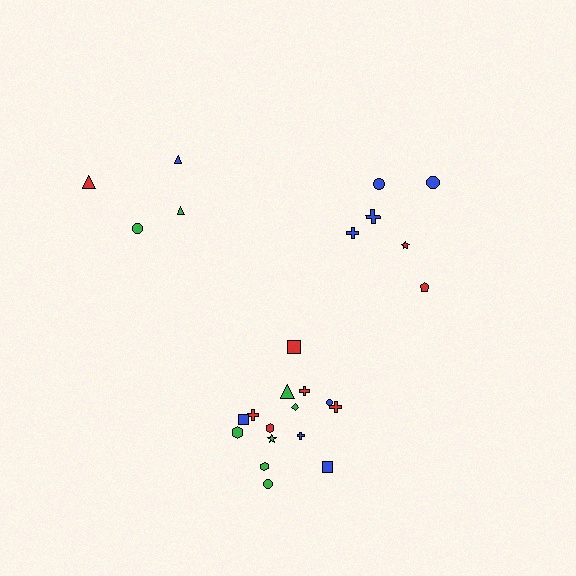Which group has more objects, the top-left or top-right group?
The top-right group.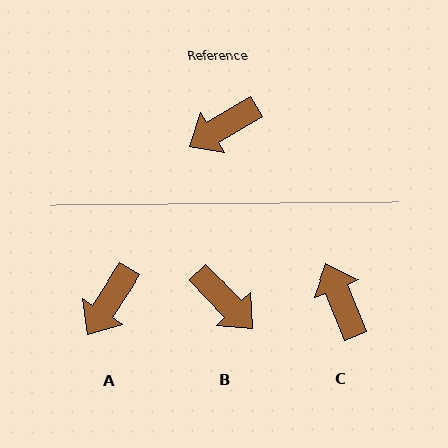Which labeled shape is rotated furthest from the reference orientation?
B, about 103 degrees away.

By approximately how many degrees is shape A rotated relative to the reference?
Approximately 27 degrees counter-clockwise.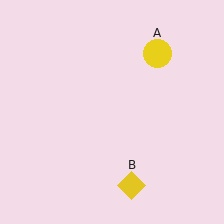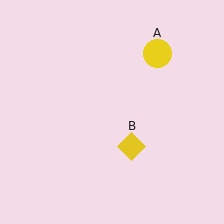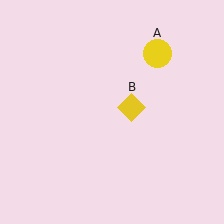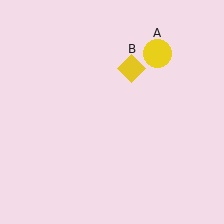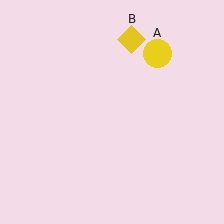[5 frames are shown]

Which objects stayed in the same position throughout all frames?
Yellow circle (object A) remained stationary.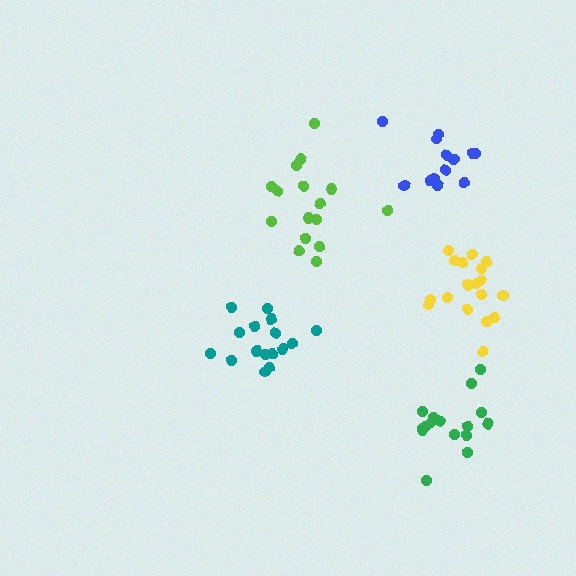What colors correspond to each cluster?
The clusters are colored: teal, yellow, lime, green, blue.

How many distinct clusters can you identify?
There are 5 distinct clusters.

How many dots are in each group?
Group 1: 16 dots, Group 2: 18 dots, Group 3: 16 dots, Group 4: 16 dots, Group 5: 13 dots (79 total).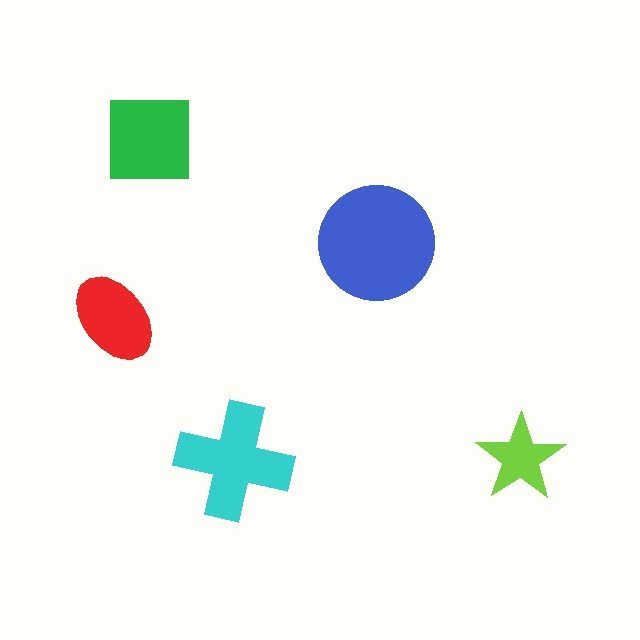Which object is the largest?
The blue circle.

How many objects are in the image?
There are 5 objects in the image.